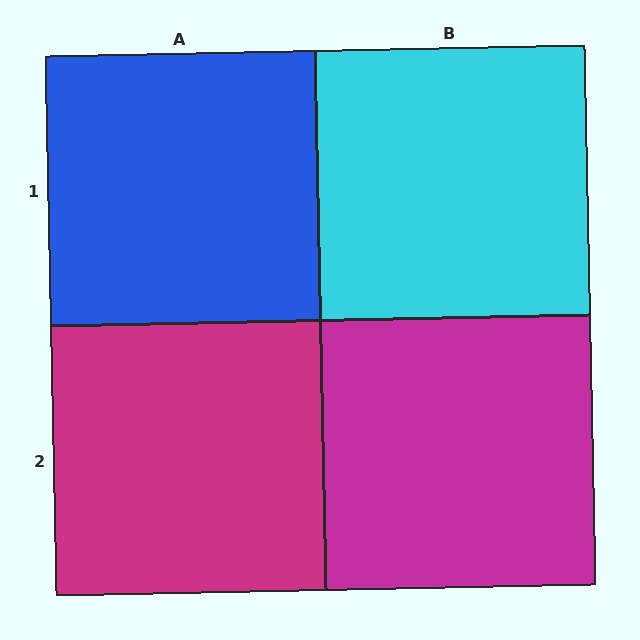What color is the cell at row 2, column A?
Magenta.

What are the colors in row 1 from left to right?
Blue, cyan.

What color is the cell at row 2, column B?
Magenta.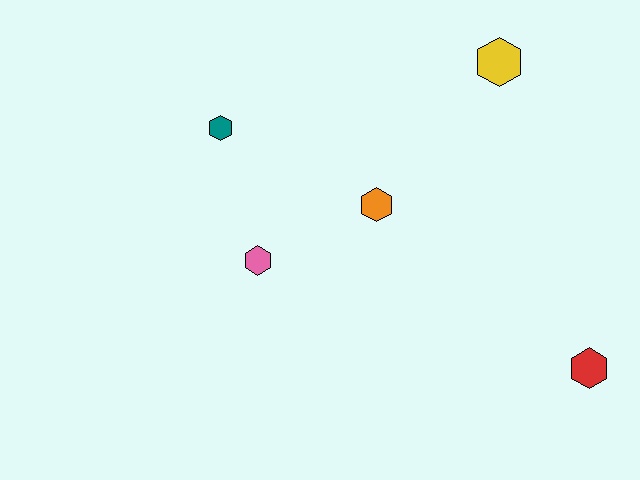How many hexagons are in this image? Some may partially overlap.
There are 5 hexagons.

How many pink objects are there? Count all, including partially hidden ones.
There is 1 pink object.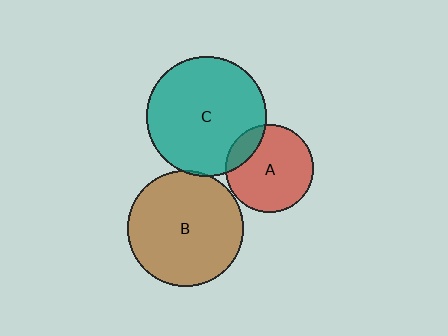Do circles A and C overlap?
Yes.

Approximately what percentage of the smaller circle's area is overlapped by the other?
Approximately 15%.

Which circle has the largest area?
Circle C (teal).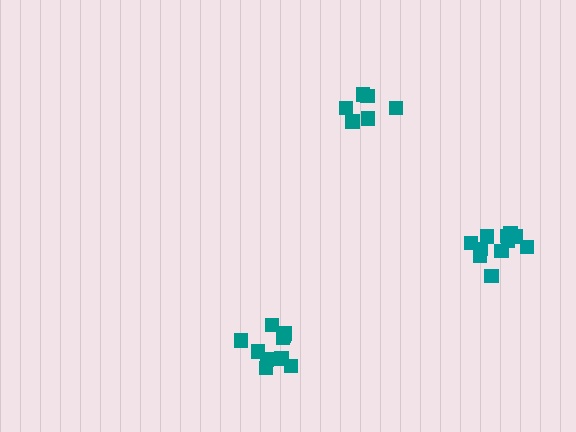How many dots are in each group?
Group 1: 11 dots, Group 2: 10 dots, Group 3: 6 dots (27 total).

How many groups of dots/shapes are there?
There are 3 groups.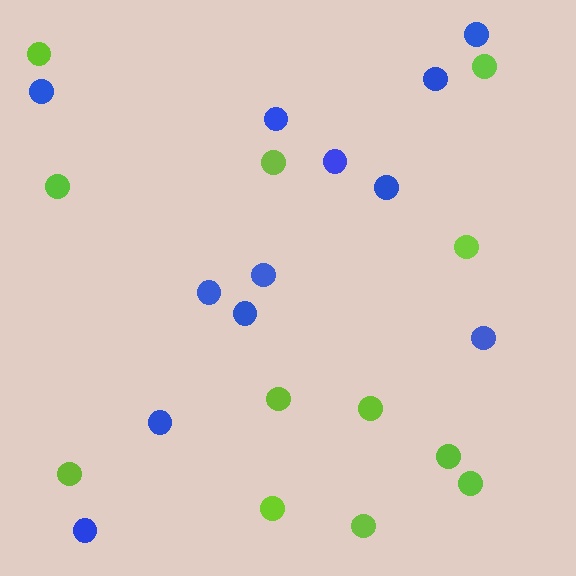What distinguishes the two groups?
There are 2 groups: one group of lime circles (12) and one group of blue circles (12).